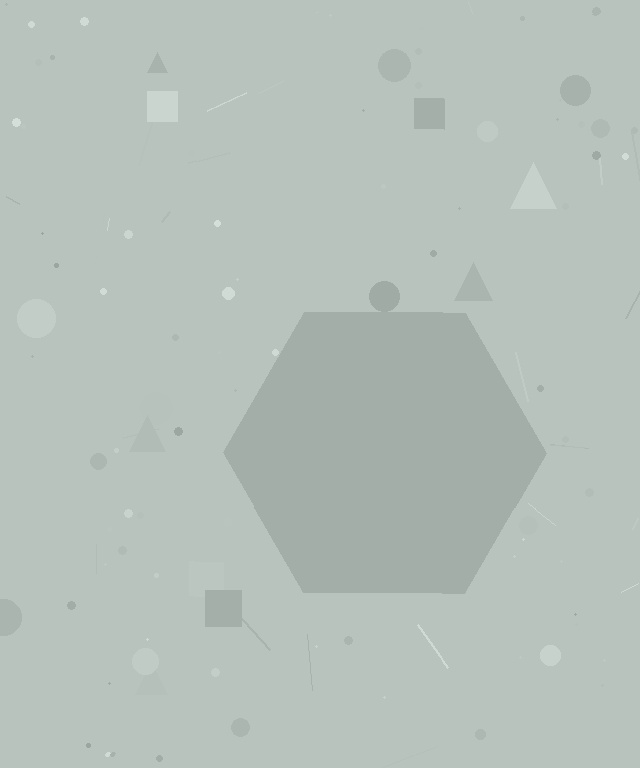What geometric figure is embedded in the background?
A hexagon is embedded in the background.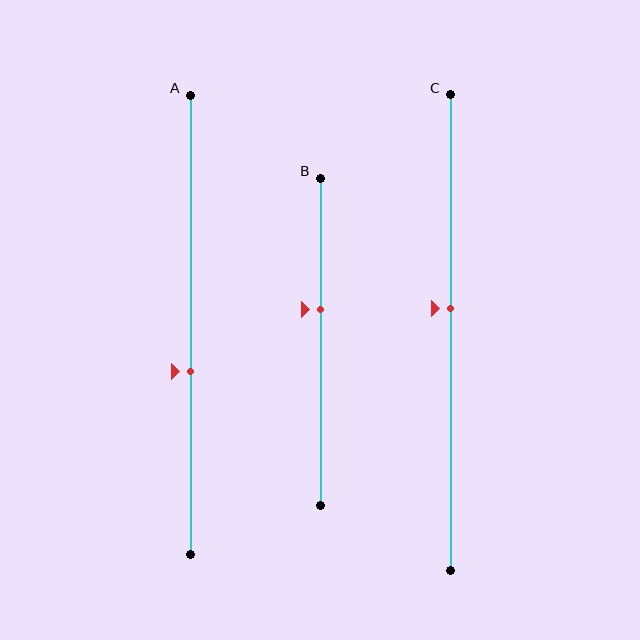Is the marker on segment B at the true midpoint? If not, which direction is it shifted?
No, the marker on segment B is shifted upward by about 10% of the segment length.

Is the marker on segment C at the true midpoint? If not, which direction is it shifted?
No, the marker on segment C is shifted upward by about 5% of the segment length.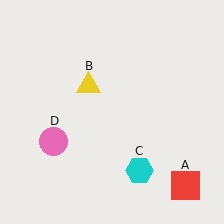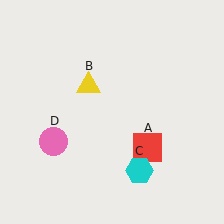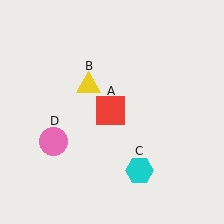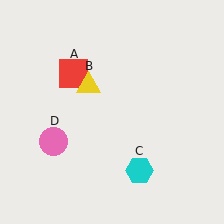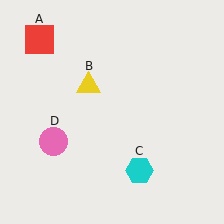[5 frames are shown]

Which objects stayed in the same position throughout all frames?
Yellow triangle (object B) and cyan hexagon (object C) and pink circle (object D) remained stationary.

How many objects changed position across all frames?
1 object changed position: red square (object A).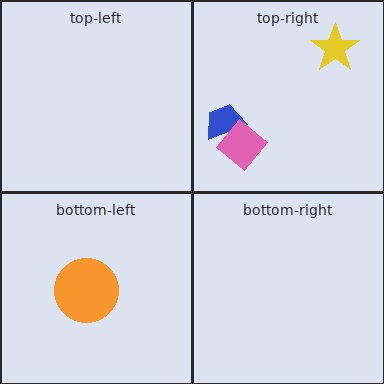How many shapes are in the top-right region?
3.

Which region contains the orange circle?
The bottom-left region.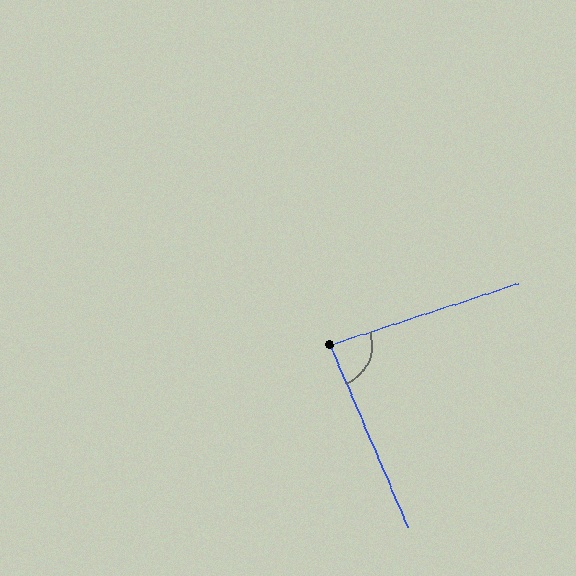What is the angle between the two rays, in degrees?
Approximately 85 degrees.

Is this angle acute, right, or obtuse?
It is acute.